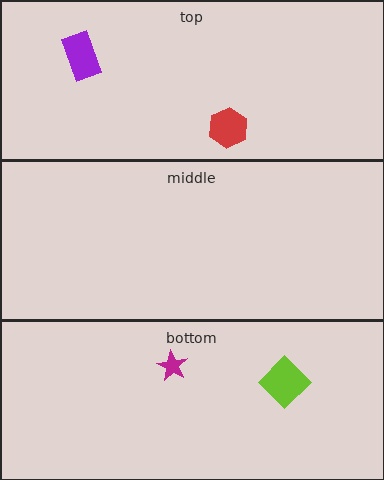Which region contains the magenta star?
The bottom region.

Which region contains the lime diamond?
The bottom region.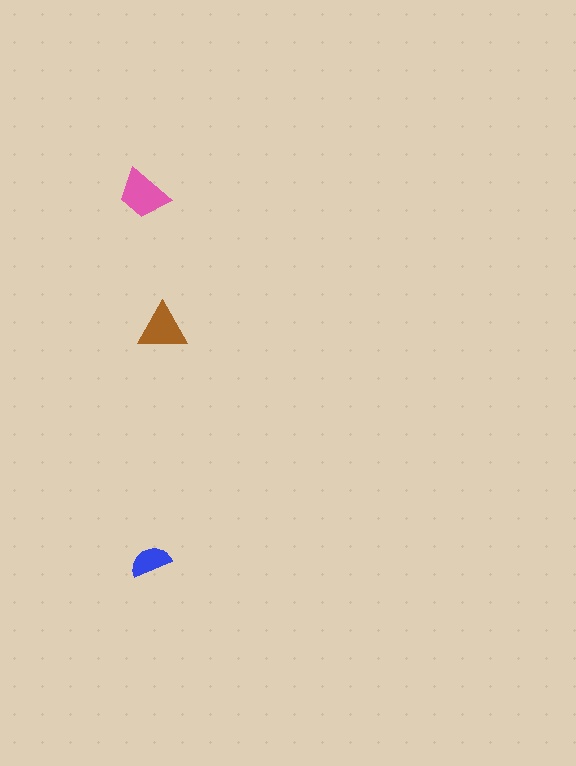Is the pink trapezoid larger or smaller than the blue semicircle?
Larger.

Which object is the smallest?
The blue semicircle.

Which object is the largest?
The pink trapezoid.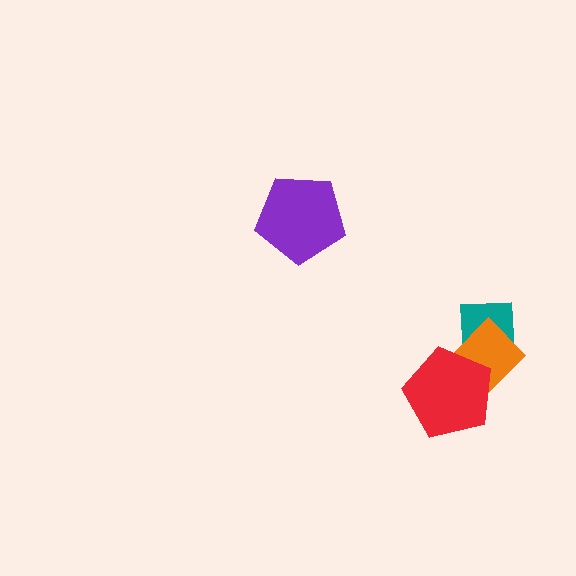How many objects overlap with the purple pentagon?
0 objects overlap with the purple pentagon.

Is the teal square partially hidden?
Yes, it is partially covered by another shape.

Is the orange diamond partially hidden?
Yes, it is partially covered by another shape.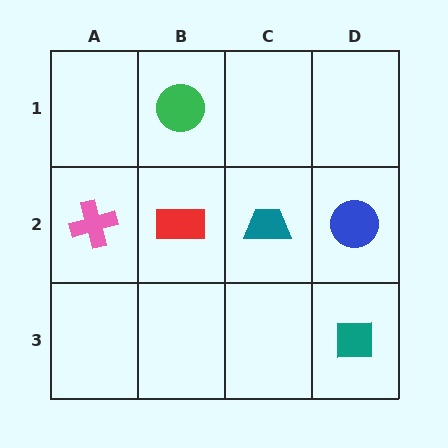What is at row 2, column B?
A red rectangle.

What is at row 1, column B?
A green circle.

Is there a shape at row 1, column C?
No, that cell is empty.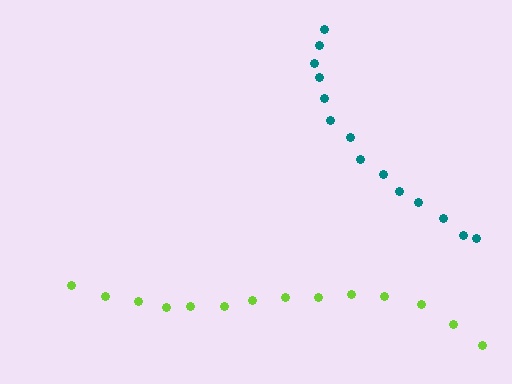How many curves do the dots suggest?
There are 2 distinct paths.